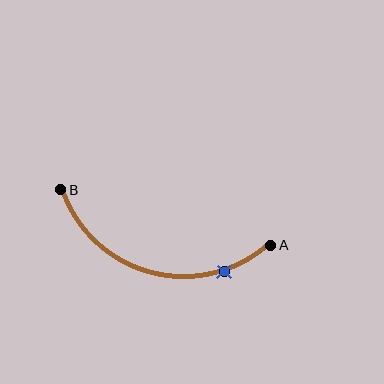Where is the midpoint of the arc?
The arc midpoint is the point on the curve farthest from the straight line joining A and B. It sits below that line.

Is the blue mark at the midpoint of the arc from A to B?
No. The blue mark lies on the arc but is closer to endpoint A. The arc midpoint would be at the point on the curve equidistant along the arc from both A and B.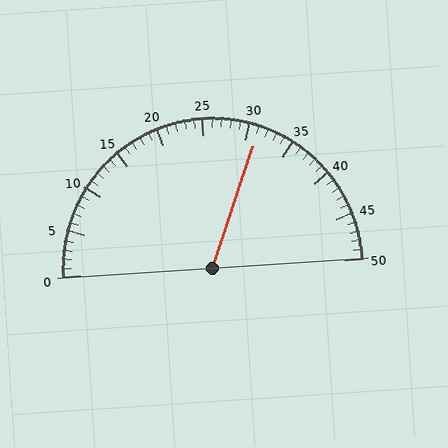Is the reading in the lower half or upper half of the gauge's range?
The reading is in the upper half of the range (0 to 50).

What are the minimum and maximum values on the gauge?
The gauge ranges from 0 to 50.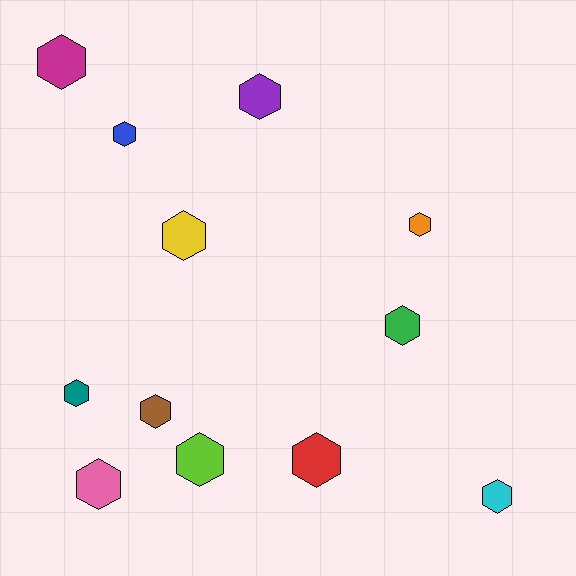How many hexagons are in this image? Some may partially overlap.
There are 12 hexagons.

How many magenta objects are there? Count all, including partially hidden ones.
There is 1 magenta object.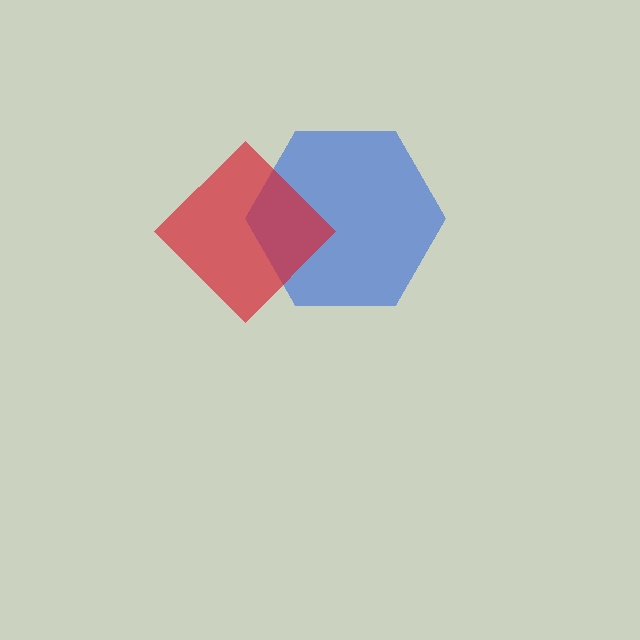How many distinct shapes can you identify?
There are 2 distinct shapes: a blue hexagon, a red diamond.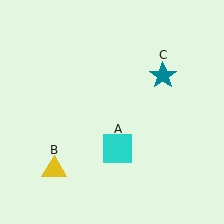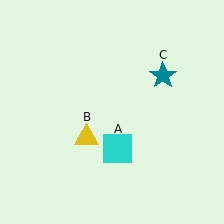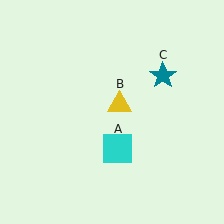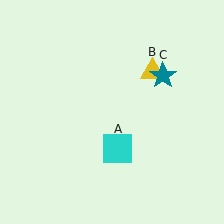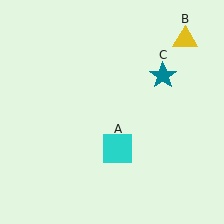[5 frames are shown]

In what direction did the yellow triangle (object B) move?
The yellow triangle (object B) moved up and to the right.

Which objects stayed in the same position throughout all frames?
Cyan square (object A) and teal star (object C) remained stationary.